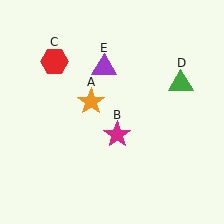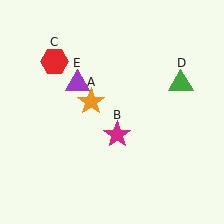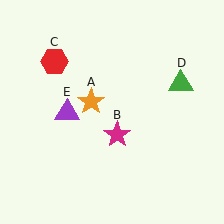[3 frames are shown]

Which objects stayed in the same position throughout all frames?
Orange star (object A) and magenta star (object B) and red hexagon (object C) and green triangle (object D) remained stationary.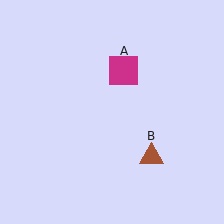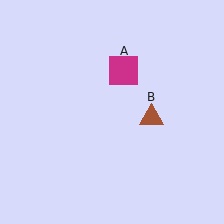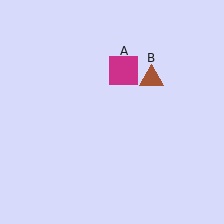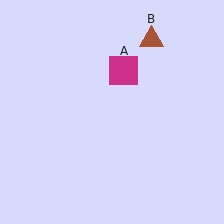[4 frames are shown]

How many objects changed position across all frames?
1 object changed position: brown triangle (object B).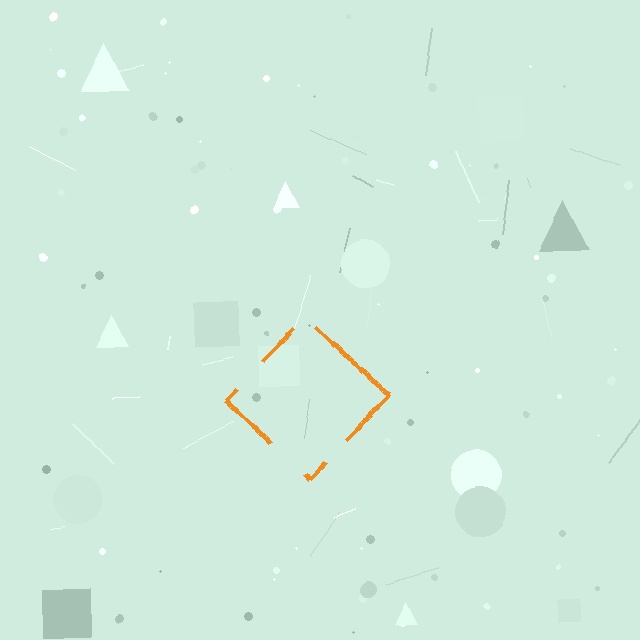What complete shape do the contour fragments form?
The contour fragments form a diamond.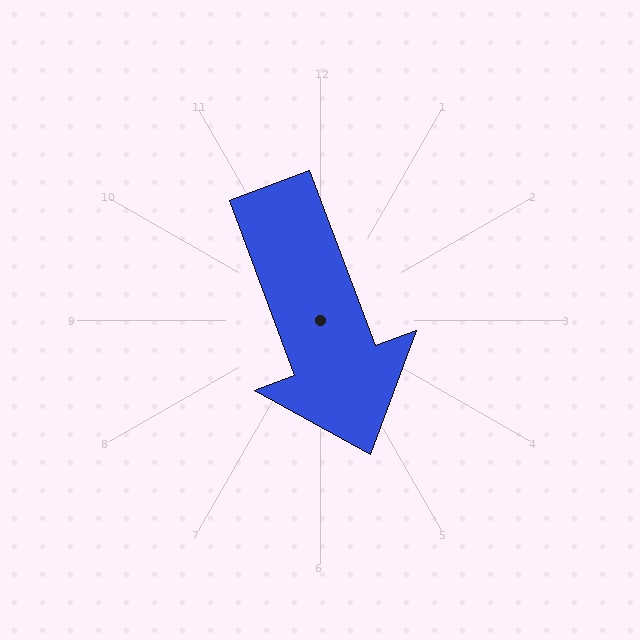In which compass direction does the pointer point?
South.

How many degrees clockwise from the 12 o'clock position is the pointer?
Approximately 159 degrees.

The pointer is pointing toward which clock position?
Roughly 5 o'clock.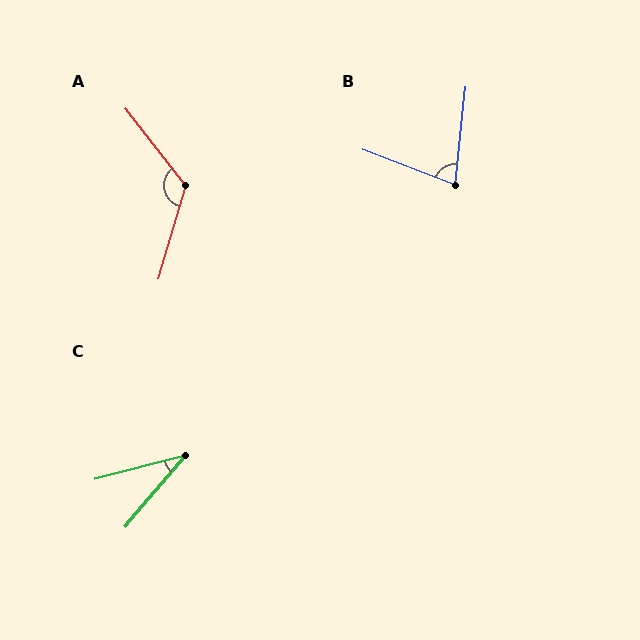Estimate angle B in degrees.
Approximately 75 degrees.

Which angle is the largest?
A, at approximately 126 degrees.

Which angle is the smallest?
C, at approximately 36 degrees.